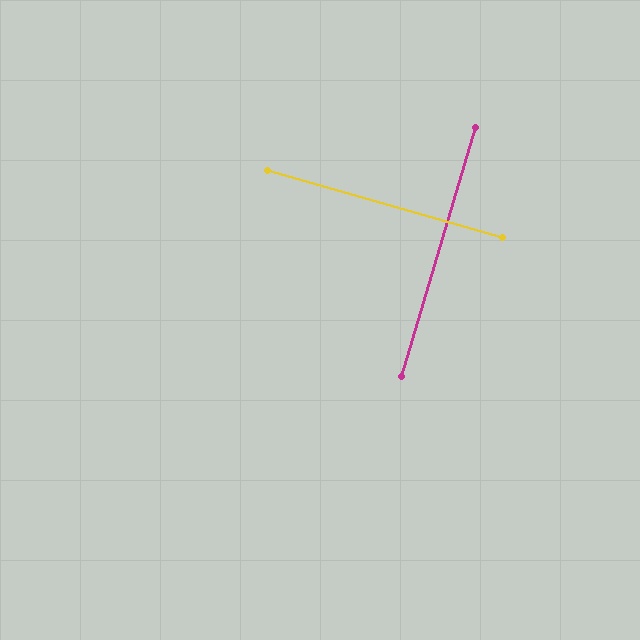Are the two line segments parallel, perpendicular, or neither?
Perpendicular — they meet at approximately 89°.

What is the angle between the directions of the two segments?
Approximately 89 degrees.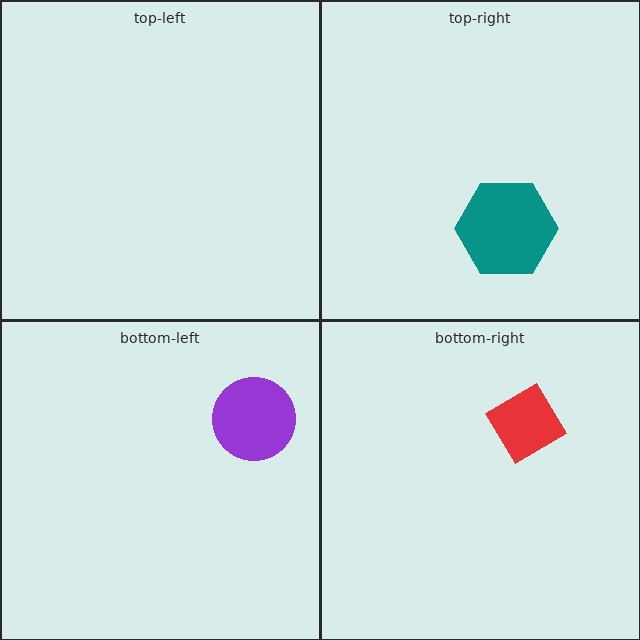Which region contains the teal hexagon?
The top-right region.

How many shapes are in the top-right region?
1.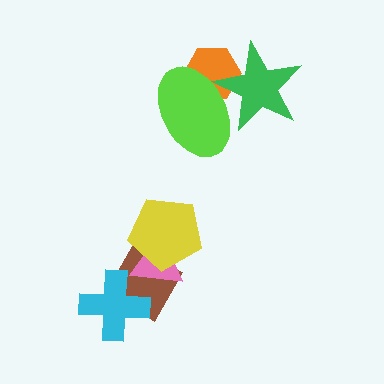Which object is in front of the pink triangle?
The yellow pentagon is in front of the pink triangle.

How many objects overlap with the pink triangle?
2 objects overlap with the pink triangle.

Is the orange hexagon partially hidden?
Yes, it is partially covered by another shape.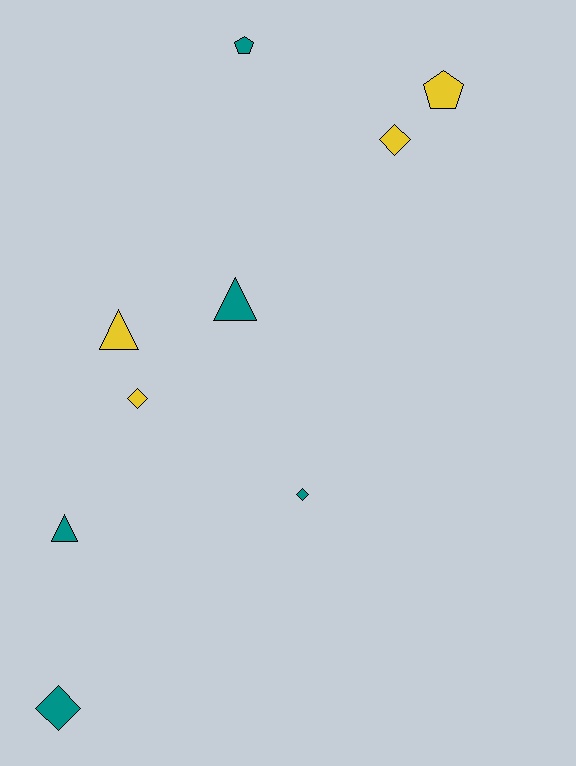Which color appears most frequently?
Teal, with 5 objects.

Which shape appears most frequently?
Diamond, with 4 objects.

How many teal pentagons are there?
There is 1 teal pentagon.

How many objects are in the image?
There are 9 objects.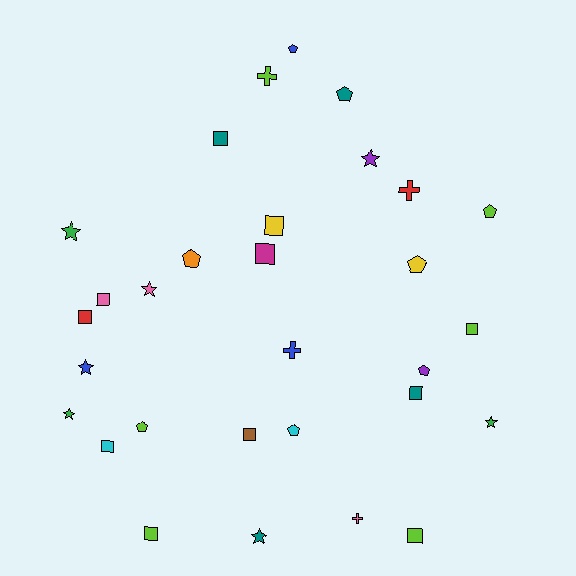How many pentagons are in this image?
There are 8 pentagons.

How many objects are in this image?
There are 30 objects.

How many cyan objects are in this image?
There are 2 cyan objects.